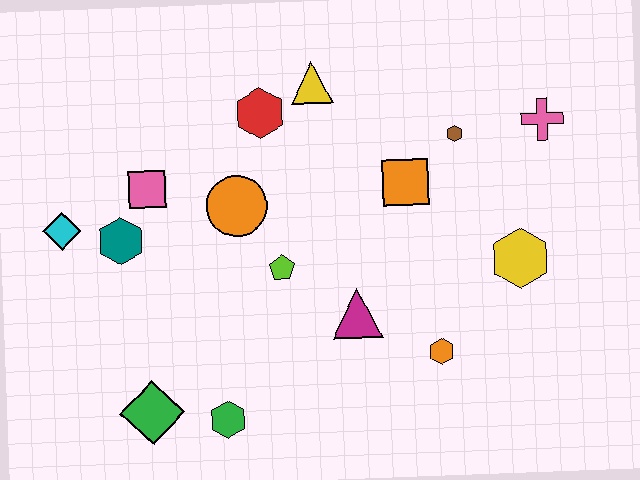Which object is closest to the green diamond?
The green hexagon is closest to the green diamond.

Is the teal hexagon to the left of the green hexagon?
Yes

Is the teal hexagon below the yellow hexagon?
No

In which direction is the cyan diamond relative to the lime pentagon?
The cyan diamond is to the left of the lime pentagon.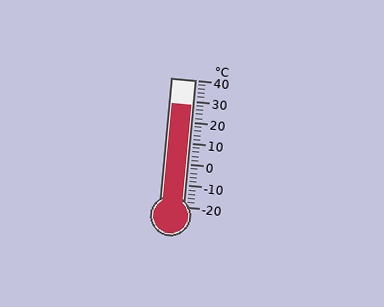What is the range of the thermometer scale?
The thermometer scale ranges from -20°C to 40°C.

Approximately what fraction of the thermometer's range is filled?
The thermometer is filled to approximately 80% of its range.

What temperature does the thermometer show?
The thermometer shows approximately 28°C.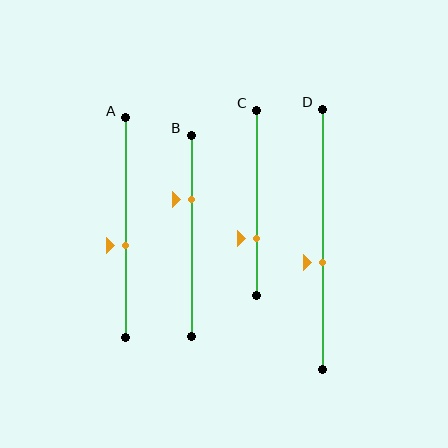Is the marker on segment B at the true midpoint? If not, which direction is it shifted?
No, the marker on segment B is shifted upward by about 18% of the segment length.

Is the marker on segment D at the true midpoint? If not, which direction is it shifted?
No, the marker on segment D is shifted downward by about 9% of the segment length.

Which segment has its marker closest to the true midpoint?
Segment A has its marker closest to the true midpoint.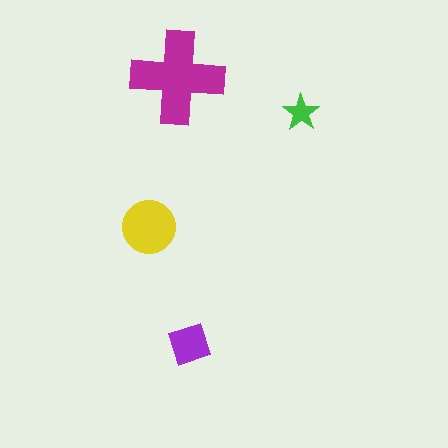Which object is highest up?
The magenta cross is topmost.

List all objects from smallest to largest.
The green star, the purple square, the yellow circle, the magenta cross.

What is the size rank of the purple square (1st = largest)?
3rd.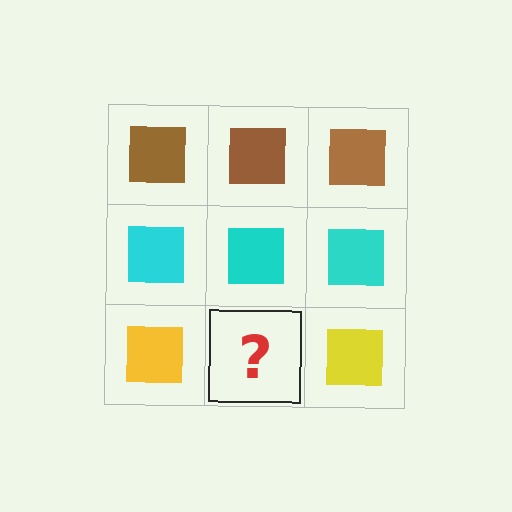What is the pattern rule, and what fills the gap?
The rule is that each row has a consistent color. The gap should be filled with a yellow square.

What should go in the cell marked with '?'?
The missing cell should contain a yellow square.